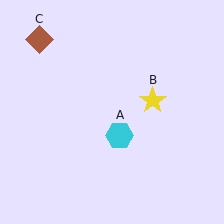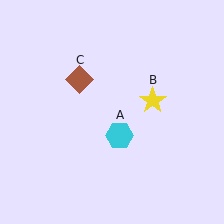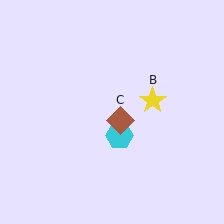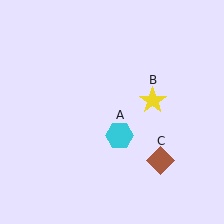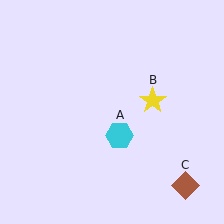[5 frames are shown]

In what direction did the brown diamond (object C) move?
The brown diamond (object C) moved down and to the right.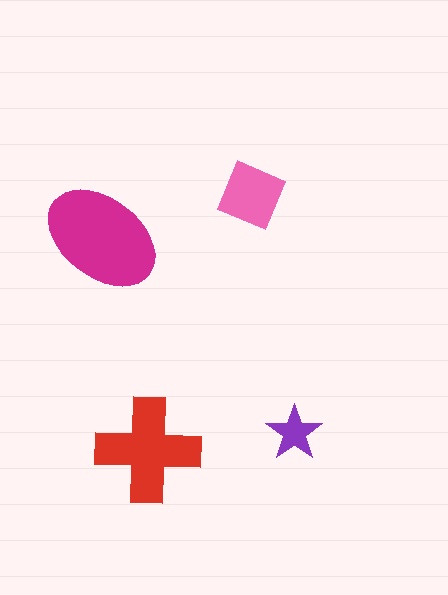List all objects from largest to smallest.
The magenta ellipse, the red cross, the pink square, the purple star.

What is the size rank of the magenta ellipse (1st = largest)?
1st.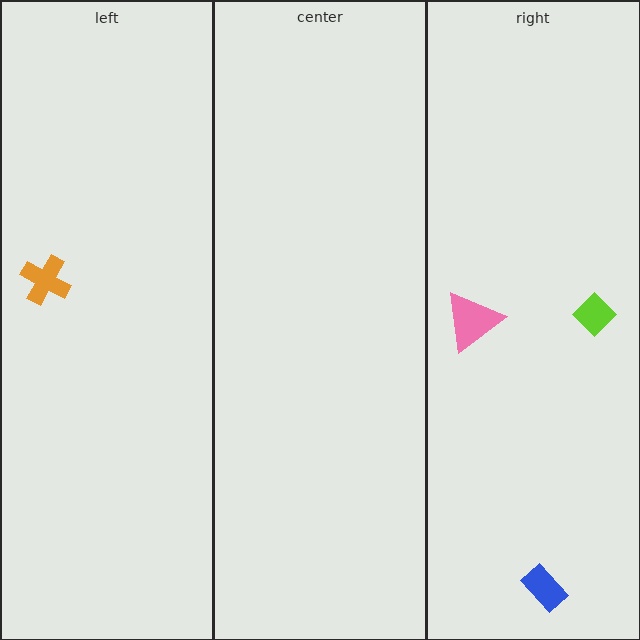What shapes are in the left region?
The orange cross.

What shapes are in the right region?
The pink triangle, the lime diamond, the blue rectangle.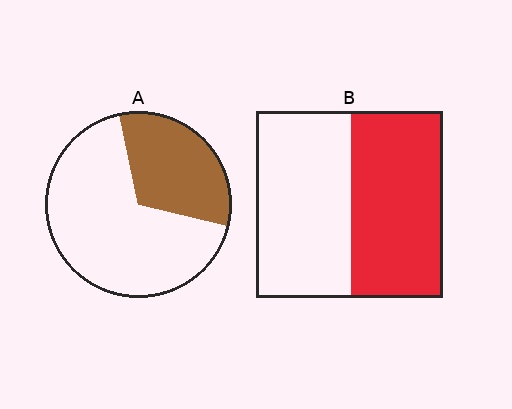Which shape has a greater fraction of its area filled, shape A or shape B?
Shape B.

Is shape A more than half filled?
No.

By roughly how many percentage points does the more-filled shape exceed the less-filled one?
By roughly 15 percentage points (B over A).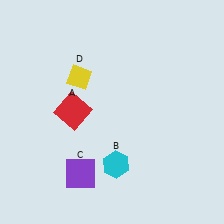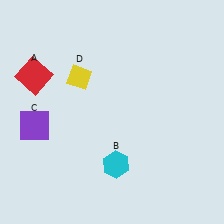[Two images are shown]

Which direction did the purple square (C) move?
The purple square (C) moved up.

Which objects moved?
The objects that moved are: the red square (A), the purple square (C).